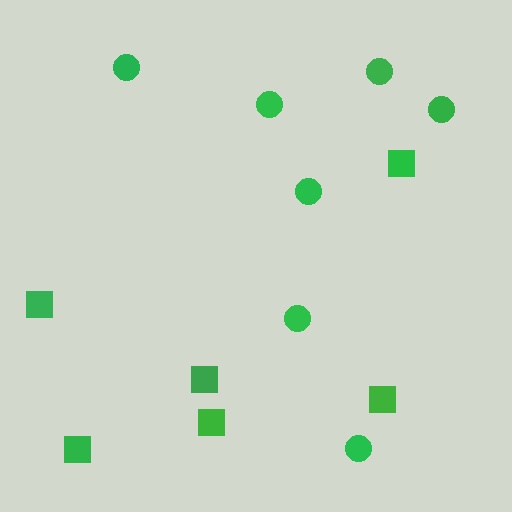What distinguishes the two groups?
There are 2 groups: one group of circles (7) and one group of squares (6).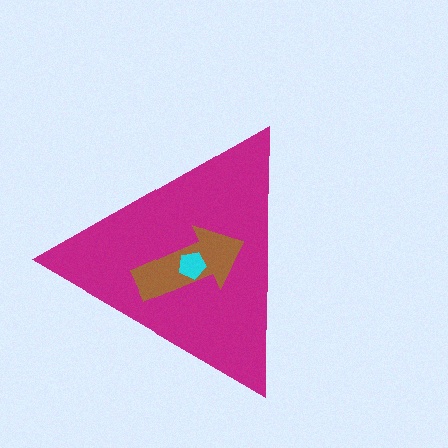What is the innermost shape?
The cyan pentagon.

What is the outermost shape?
The magenta triangle.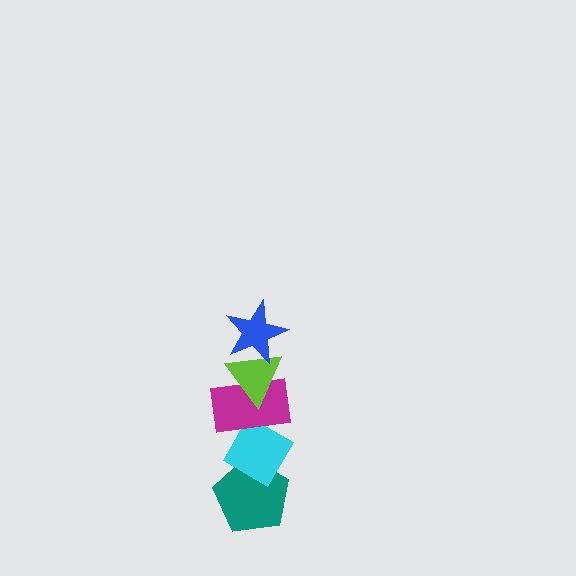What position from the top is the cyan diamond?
The cyan diamond is 4th from the top.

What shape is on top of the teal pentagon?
The cyan diamond is on top of the teal pentagon.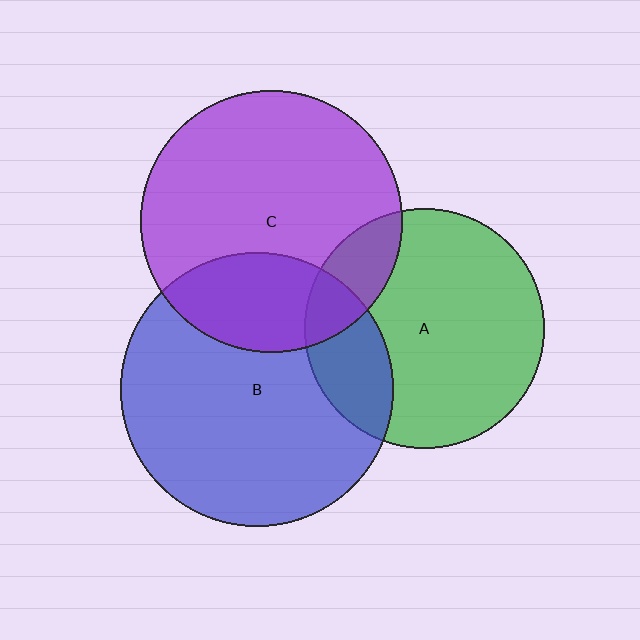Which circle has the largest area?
Circle B (blue).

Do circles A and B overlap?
Yes.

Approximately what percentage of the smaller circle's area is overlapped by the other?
Approximately 20%.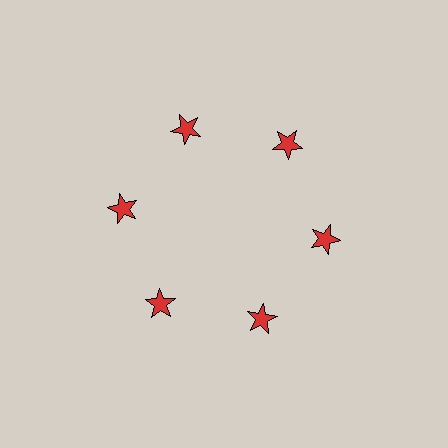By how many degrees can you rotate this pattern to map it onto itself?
The pattern maps onto itself every 60 degrees of rotation.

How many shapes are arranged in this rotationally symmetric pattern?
There are 6 shapes, arranged in 6 groups of 1.